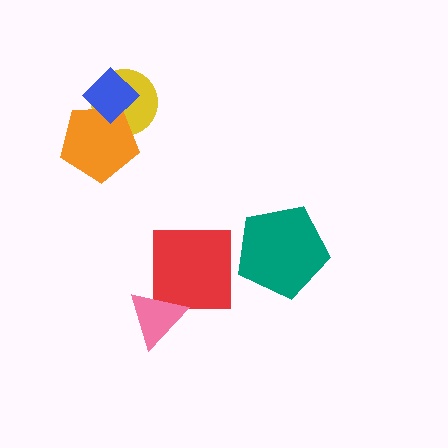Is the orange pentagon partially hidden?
Yes, it is partially covered by another shape.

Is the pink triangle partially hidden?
No, no other shape covers it.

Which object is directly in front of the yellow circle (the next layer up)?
The orange pentagon is directly in front of the yellow circle.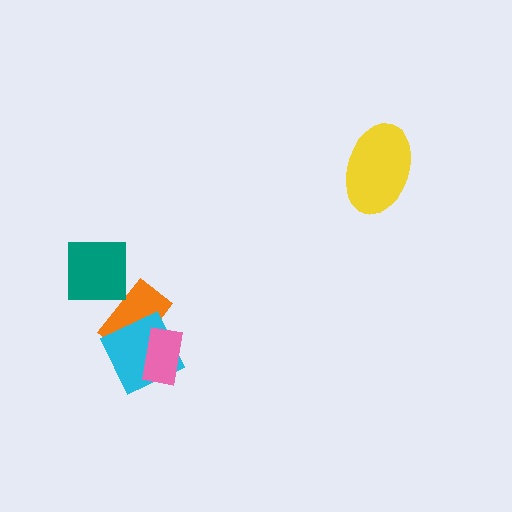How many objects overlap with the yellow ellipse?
0 objects overlap with the yellow ellipse.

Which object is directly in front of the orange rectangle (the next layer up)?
The cyan diamond is directly in front of the orange rectangle.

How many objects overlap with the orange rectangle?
2 objects overlap with the orange rectangle.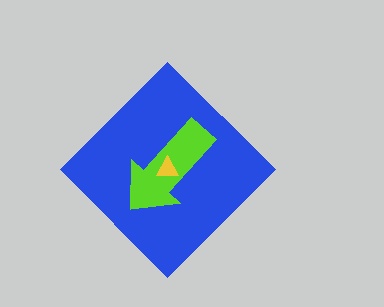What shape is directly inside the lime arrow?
The yellow triangle.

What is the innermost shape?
The yellow triangle.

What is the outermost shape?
The blue diamond.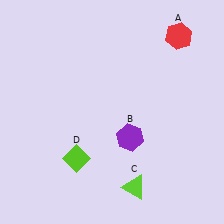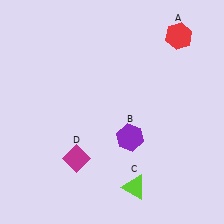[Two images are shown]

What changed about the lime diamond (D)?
In Image 1, D is lime. In Image 2, it changed to magenta.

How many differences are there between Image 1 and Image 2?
There is 1 difference between the two images.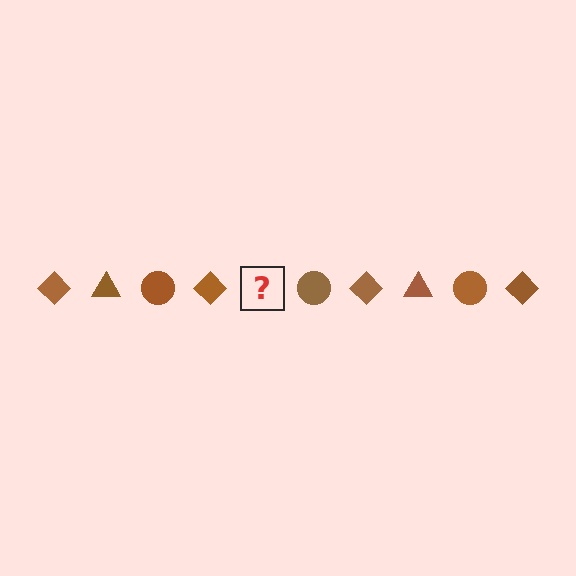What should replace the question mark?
The question mark should be replaced with a brown triangle.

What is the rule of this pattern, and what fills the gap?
The rule is that the pattern cycles through diamond, triangle, circle shapes in brown. The gap should be filled with a brown triangle.